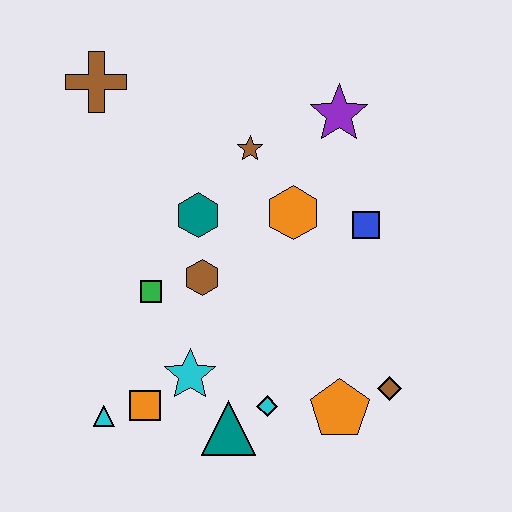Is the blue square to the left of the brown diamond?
Yes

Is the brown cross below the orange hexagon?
No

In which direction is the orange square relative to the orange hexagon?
The orange square is below the orange hexagon.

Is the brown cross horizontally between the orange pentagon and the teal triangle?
No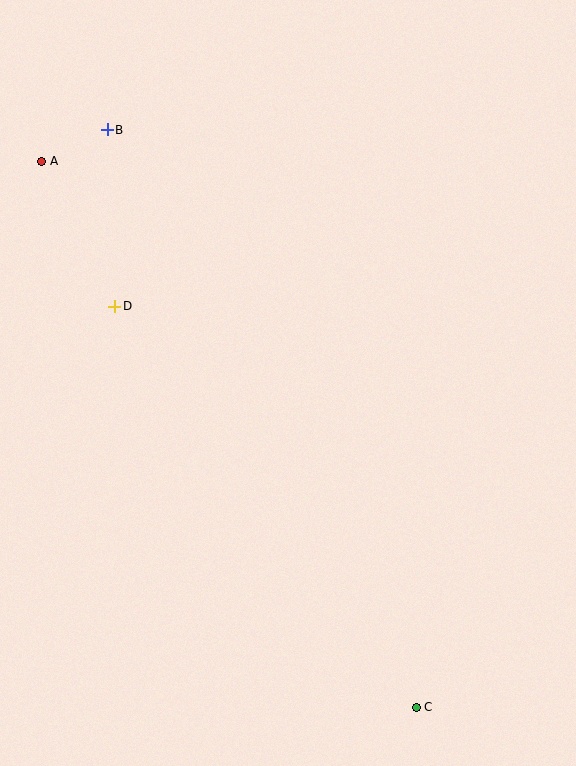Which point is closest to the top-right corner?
Point B is closest to the top-right corner.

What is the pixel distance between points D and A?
The distance between D and A is 162 pixels.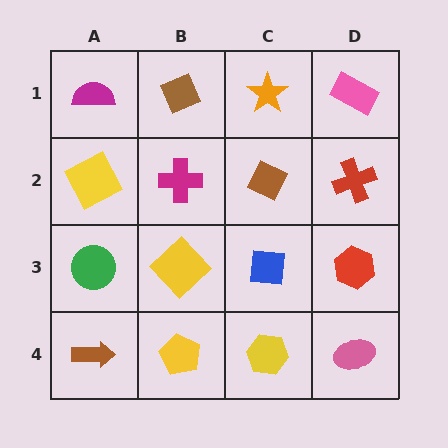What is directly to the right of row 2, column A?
A magenta cross.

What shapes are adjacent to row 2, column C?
An orange star (row 1, column C), a blue square (row 3, column C), a magenta cross (row 2, column B), a red cross (row 2, column D).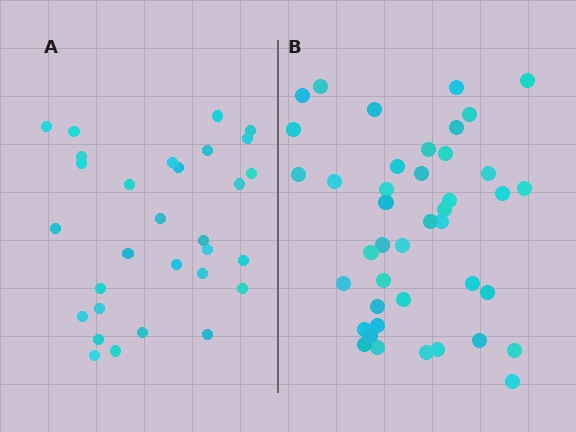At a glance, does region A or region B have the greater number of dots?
Region B (the right region) has more dots.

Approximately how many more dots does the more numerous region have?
Region B has roughly 12 or so more dots than region A.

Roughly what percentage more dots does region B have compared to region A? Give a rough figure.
About 40% more.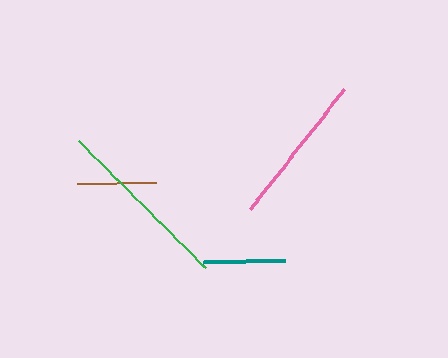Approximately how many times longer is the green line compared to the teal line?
The green line is approximately 2.2 times the length of the teal line.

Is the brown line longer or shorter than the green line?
The green line is longer than the brown line.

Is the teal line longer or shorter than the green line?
The green line is longer than the teal line.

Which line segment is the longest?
The green line is the longest at approximately 179 pixels.